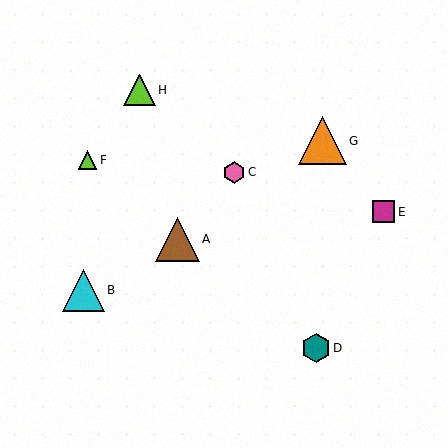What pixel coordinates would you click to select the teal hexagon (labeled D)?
Click at (316, 348) to select the teal hexagon D.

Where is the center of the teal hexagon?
The center of the teal hexagon is at (316, 348).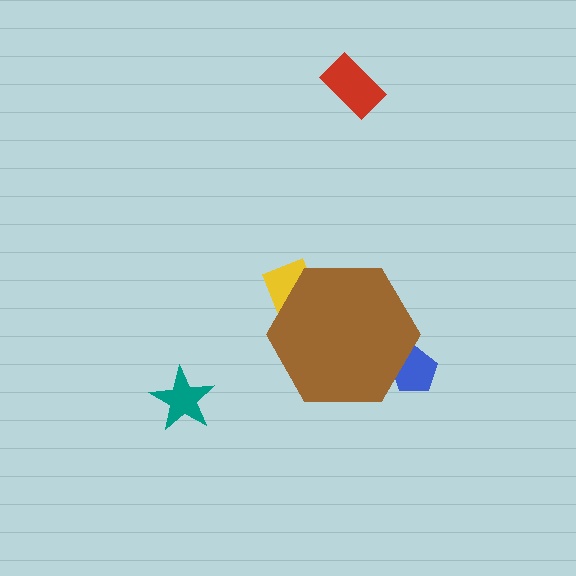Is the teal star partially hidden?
No, the teal star is fully visible.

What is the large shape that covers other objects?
A brown hexagon.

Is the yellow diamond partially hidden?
Yes, the yellow diamond is partially hidden behind the brown hexagon.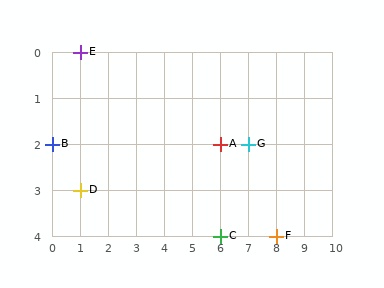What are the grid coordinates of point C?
Point C is at grid coordinates (6, 4).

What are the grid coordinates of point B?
Point B is at grid coordinates (0, 2).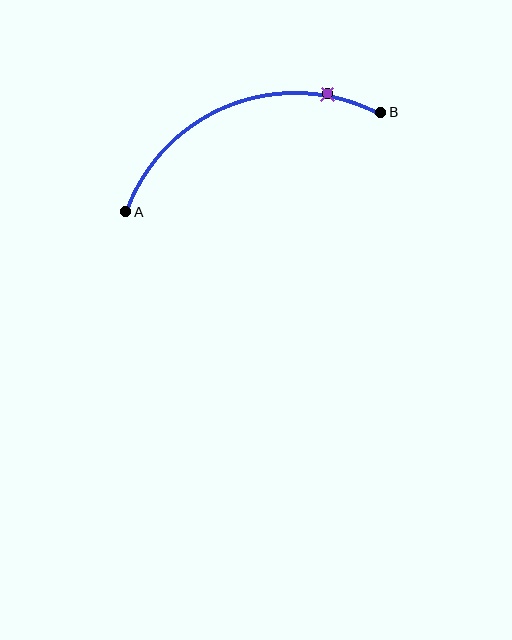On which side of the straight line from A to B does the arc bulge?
The arc bulges above the straight line connecting A and B.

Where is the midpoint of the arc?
The arc midpoint is the point on the curve farthest from the straight line joining A and B. It sits above that line.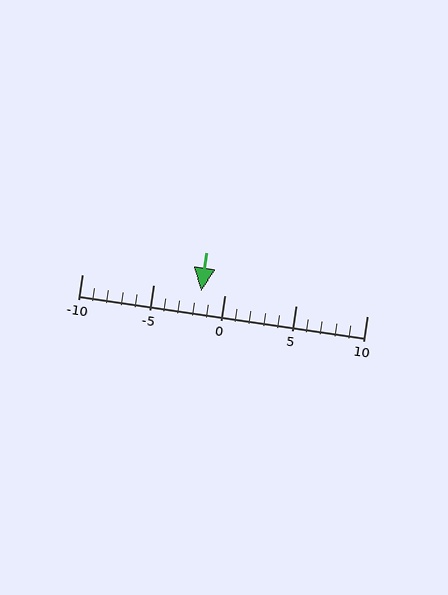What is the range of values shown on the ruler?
The ruler shows values from -10 to 10.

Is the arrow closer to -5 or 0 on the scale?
The arrow is closer to 0.